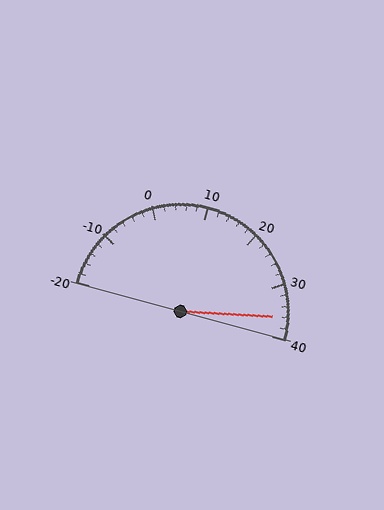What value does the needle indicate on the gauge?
The needle indicates approximately 36.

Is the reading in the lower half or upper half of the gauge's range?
The reading is in the upper half of the range (-20 to 40).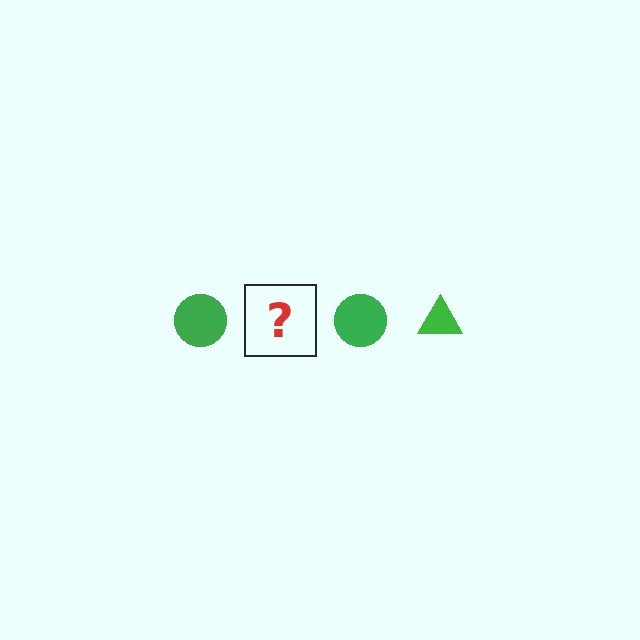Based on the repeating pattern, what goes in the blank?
The blank should be a green triangle.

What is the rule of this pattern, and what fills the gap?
The rule is that the pattern cycles through circle, triangle shapes in green. The gap should be filled with a green triangle.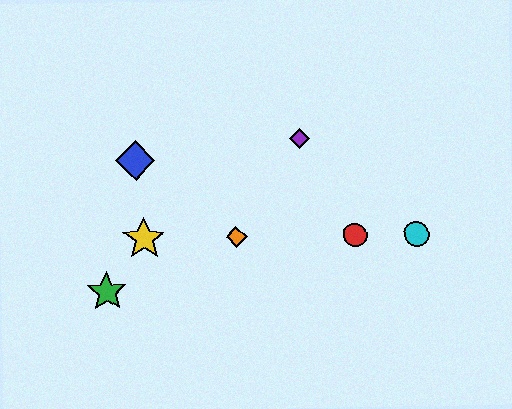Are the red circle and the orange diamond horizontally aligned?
Yes, both are at y≈235.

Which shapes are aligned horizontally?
The red circle, the yellow star, the orange diamond, the cyan circle are aligned horizontally.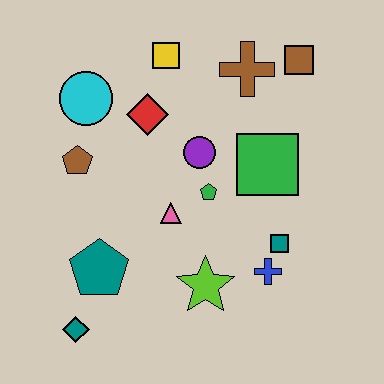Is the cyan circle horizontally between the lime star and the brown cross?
No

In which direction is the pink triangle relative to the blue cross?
The pink triangle is to the left of the blue cross.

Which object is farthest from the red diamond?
The teal diamond is farthest from the red diamond.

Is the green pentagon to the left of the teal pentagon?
No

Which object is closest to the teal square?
The blue cross is closest to the teal square.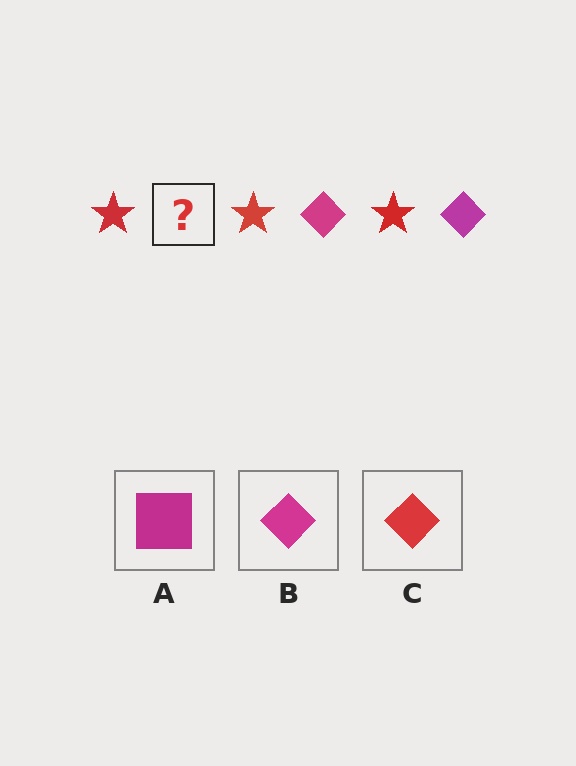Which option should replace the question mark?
Option B.